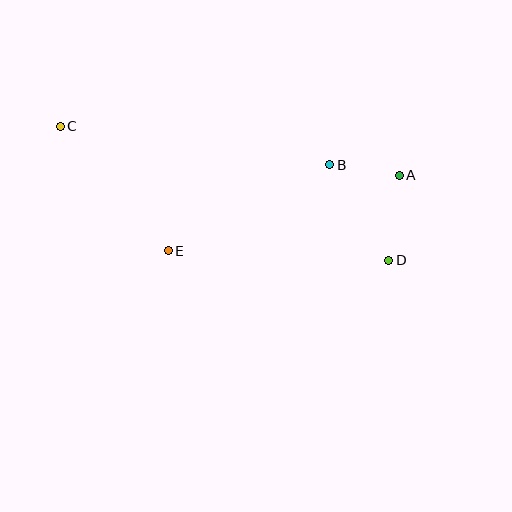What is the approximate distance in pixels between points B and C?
The distance between B and C is approximately 272 pixels.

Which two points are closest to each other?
Points A and B are closest to each other.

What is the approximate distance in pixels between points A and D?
The distance between A and D is approximately 86 pixels.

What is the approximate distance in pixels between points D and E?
The distance between D and E is approximately 220 pixels.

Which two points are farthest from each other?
Points C and D are farthest from each other.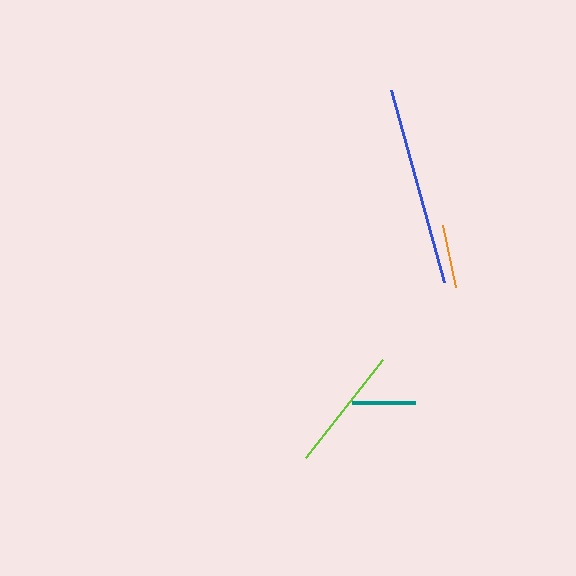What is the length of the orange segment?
The orange segment is approximately 63 pixels long.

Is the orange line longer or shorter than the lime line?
The lime line is longer than the orange line.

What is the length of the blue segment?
The blue segment is approximately 199 pixels long.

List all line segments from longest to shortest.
From longest to shortest: blue, lime, teal, orange.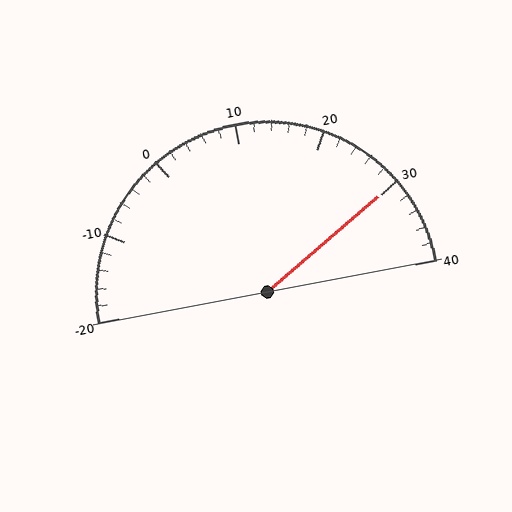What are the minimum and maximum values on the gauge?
The gauge ranges from -20 to 40.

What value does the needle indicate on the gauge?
The needle indicates approximately 30.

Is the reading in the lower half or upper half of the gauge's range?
The reading is in the upper half of the range (-20 to 40).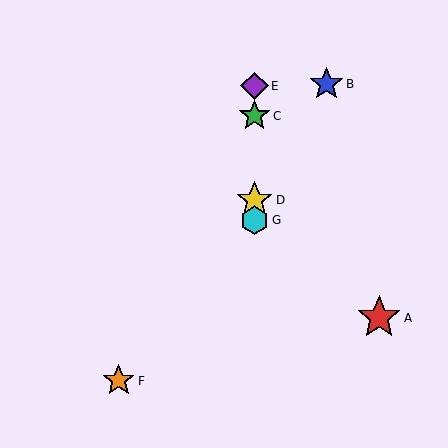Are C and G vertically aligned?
Yes, both are at x≈255.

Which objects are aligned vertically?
Objects C, D, E, G are aligned vertically.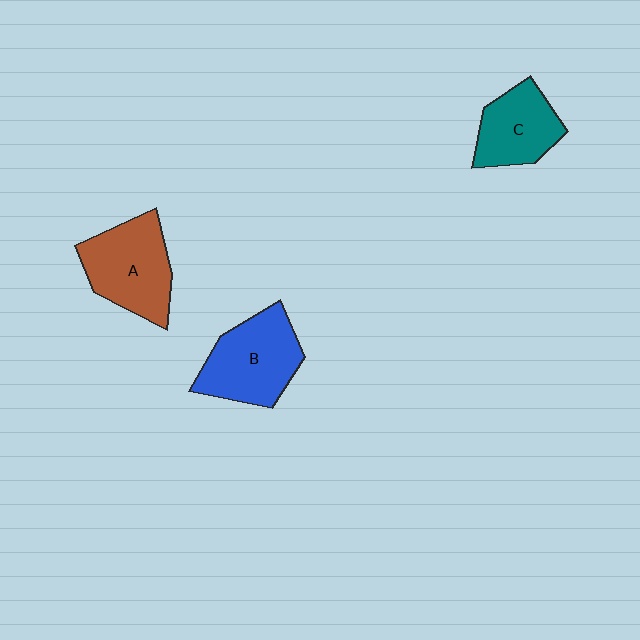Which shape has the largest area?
Shape B (blue).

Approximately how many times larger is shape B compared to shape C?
Approximately 1.3 times.